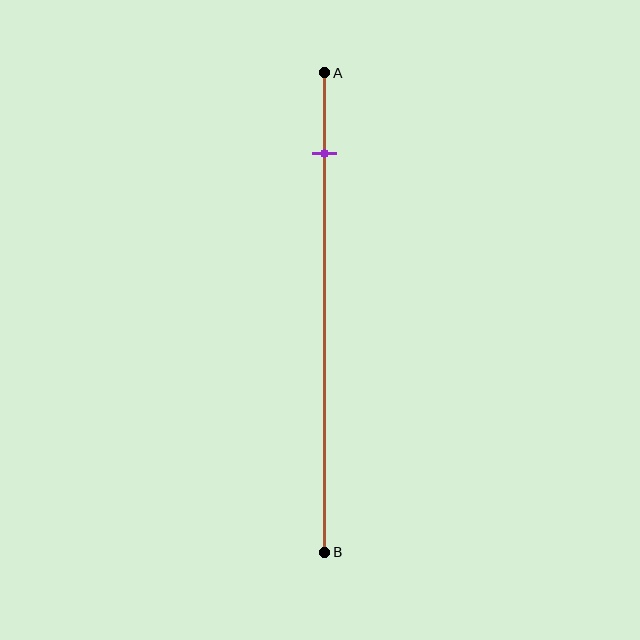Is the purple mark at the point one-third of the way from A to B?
No, the mark is at about 15% from A, not at the 33% one-third point.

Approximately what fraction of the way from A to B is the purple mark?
The purple mark is approximately 15% of the way from A to B.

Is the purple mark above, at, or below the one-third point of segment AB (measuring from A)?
The purple mark is above the one-third point of segment AB.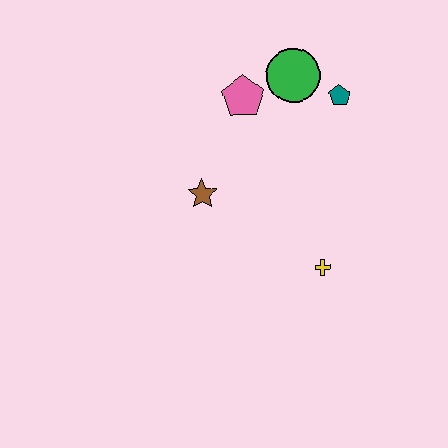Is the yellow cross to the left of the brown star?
No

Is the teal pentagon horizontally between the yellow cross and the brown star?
No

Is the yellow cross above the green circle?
No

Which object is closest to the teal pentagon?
The green circle is closest to the teal pentagon.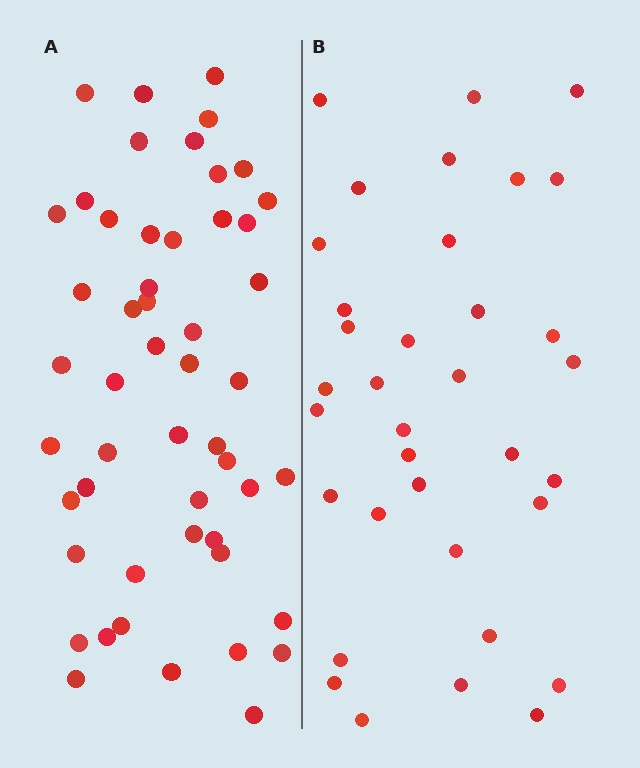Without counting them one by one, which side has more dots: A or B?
Region A (the left region) has more dots.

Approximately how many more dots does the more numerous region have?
Region A has approximately 15 more dots than region B.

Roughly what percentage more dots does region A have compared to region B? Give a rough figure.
About 45% more.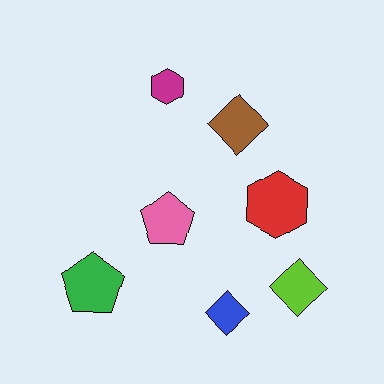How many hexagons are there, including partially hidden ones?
There are 2 hexagons.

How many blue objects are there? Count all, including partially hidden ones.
There is 1 blue object.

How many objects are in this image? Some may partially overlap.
There are 7 objects.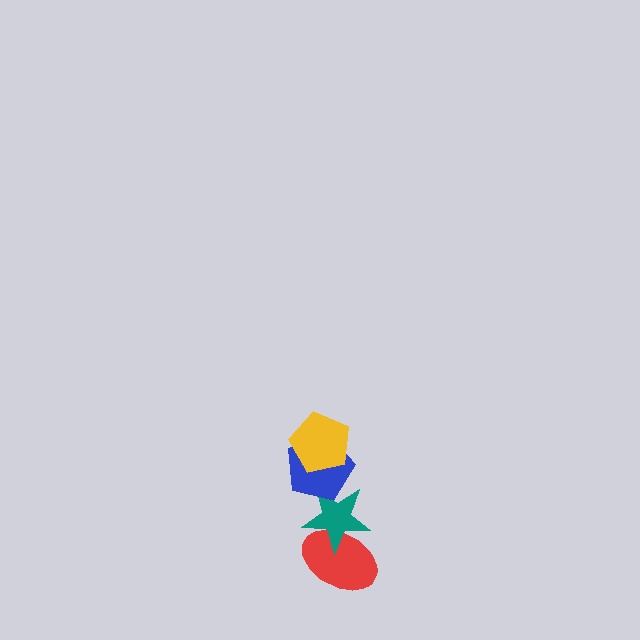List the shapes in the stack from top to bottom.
From top to bottom: the yellow pentagon, the blue pentagon, the teal star, the red ellipse.